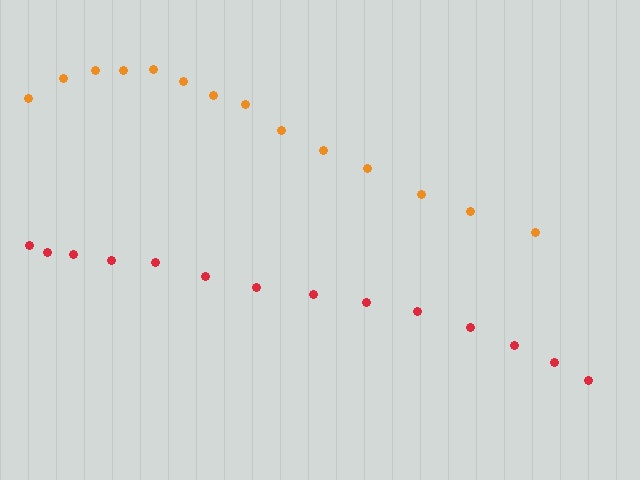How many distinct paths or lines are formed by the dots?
There are 2 distinct paths.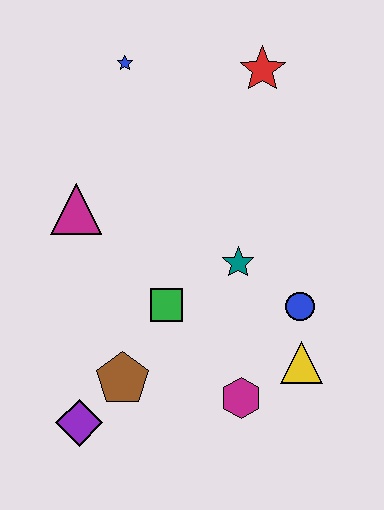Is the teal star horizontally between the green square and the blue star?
No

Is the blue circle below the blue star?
Yes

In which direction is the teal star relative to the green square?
The teal star is to the right of the green square.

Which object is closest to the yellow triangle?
The blue circle is closest to the yellow triangle.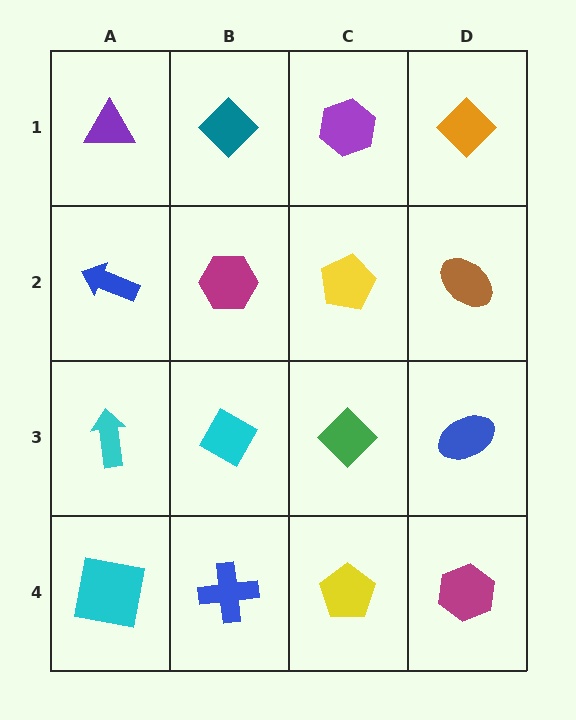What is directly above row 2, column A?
A purple triangle.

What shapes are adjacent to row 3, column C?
A yellow pentagon (row 2, column C), a yellow pentagon (row 4, column C), a cyan diamond (row 3, column B), a blue ellipse (row 3, column D).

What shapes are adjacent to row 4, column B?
A cyan diamond (row 3, column B), a cyan square (row 4, column A), a yellow pentagon (row 4, column C).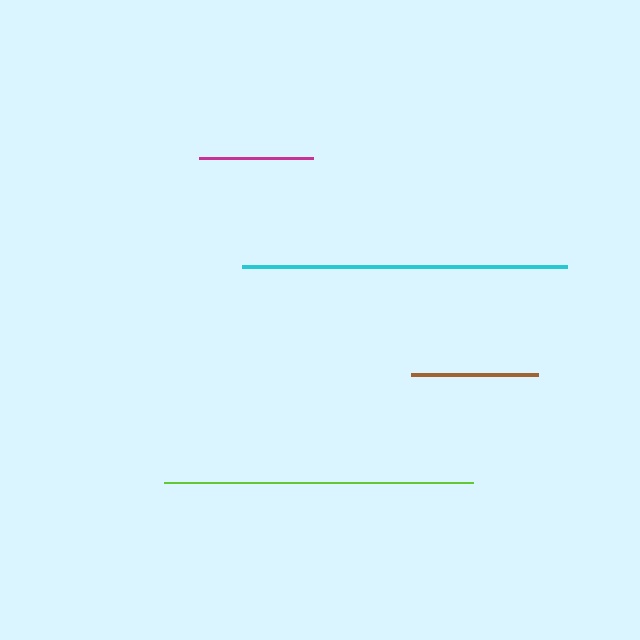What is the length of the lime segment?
The lime segment is approximately 310 pixels long.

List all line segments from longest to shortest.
From longest to shortest: cyan, lime, brown, magenta.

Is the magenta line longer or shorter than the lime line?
The lime line is longer than the magenta line.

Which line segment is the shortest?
The magenta line is the shortest at approximately 115 pixels.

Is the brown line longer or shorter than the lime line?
The lime line is longer than the brown line.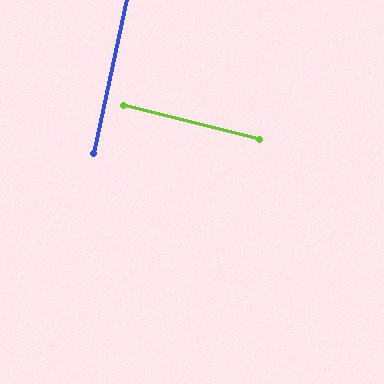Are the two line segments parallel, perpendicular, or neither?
Perpendicular — they meet at approximately 88°.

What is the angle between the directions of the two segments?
Approximately 88 degrees.